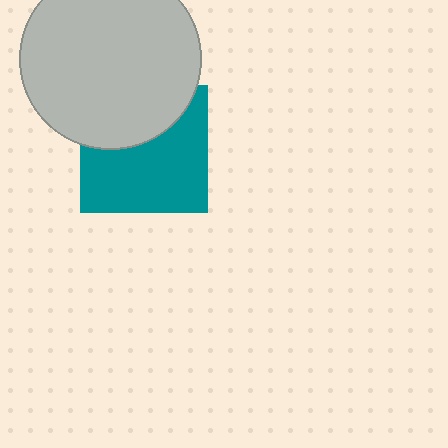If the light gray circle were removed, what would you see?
You would see the complete teal square.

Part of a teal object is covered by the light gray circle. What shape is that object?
It is a square.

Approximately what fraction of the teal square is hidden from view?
Roughly 37% of the teal square is hidden behind the light gray circle.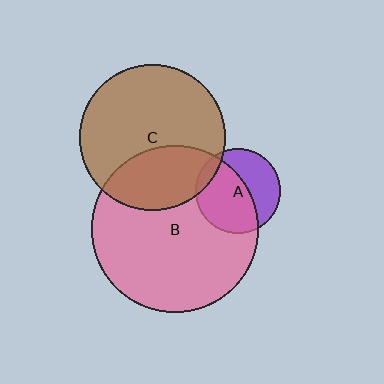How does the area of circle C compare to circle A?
Approximately 2.9 times.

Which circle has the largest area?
Circle B (pink).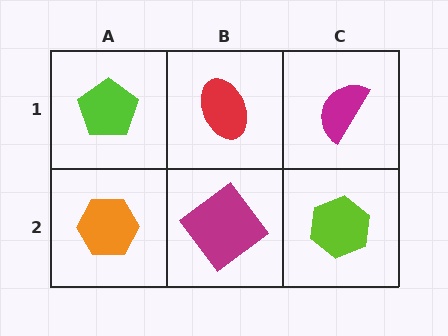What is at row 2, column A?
An orange hexagon.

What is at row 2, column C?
A lime hexagon.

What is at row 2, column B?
A magenta diamond.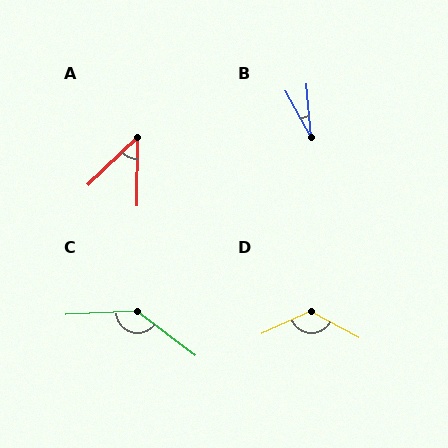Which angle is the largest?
C, at approximately 140 degrees.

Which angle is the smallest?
B, at approximately 24 degrees.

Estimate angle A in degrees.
Approximately 45 degrees.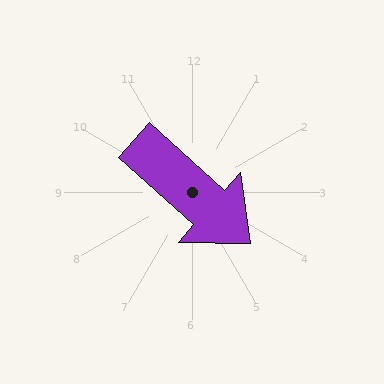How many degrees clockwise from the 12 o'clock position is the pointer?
Approximately 132 degrees.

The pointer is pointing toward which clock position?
Roughly 4 o'clock.